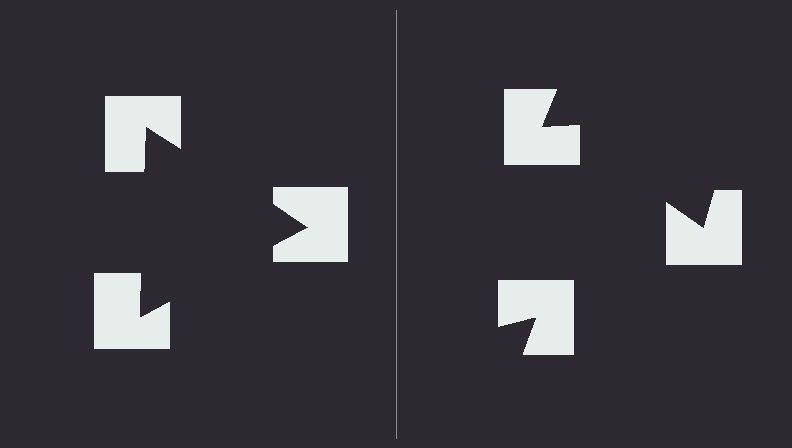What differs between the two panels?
The notched squares are positioned identically on both sides; only the wedge orientations differ. On the left they align to a triangle; on the right they are misaligned.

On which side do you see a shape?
An illusory triangle appears on the left side. On the right side the wedge cuts are rotated, so no coherent shape forms.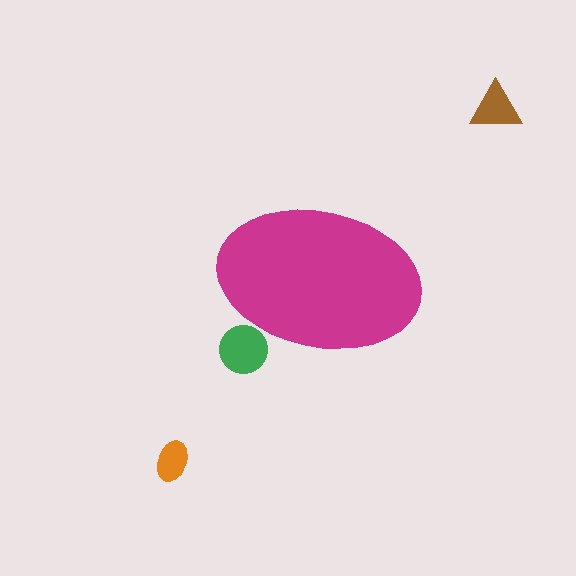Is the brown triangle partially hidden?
No, the brown triangle is fully visible.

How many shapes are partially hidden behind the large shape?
1 shape is partially hidden.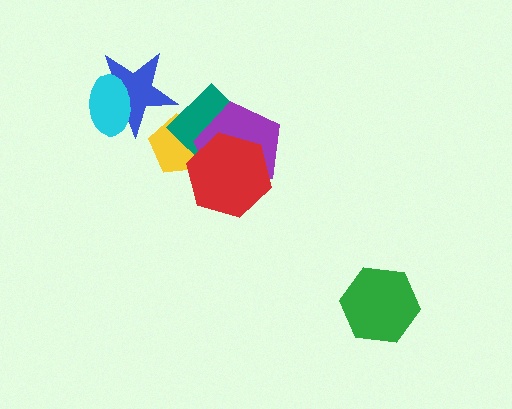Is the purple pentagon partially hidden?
Yes, it is partially covered by another shape.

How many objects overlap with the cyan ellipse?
1 object overlaps with the cyan ellipse.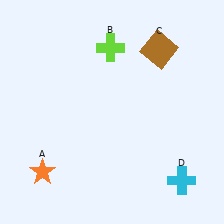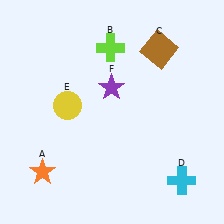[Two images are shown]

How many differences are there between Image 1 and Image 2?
There are 2 differences between the two images.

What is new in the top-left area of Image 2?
A purple star (F) was added in the top-left area of Image 2.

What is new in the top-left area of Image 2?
A yellow circle (E) was added in the top-left area of Image 2.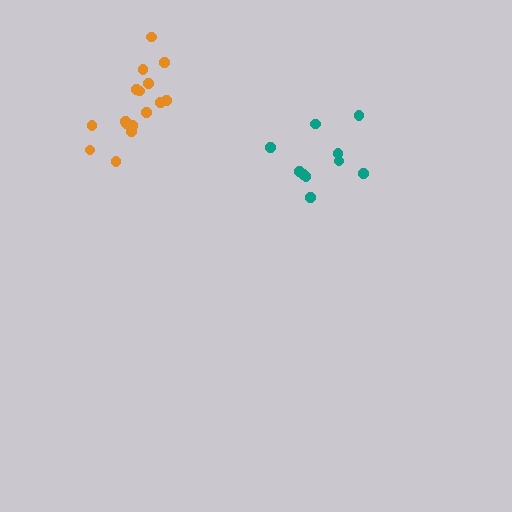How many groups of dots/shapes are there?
There are 2 groups.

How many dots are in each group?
Group 1: 10 dots, Group 2: 16 dots (26 total).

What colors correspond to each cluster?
The clusters are colored: teal, orange.